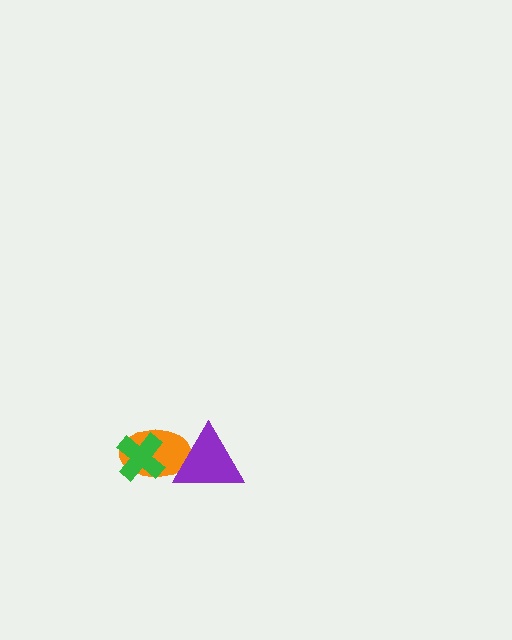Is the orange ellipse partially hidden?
Yes, it is partially covered by another shape.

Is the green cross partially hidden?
No, no other shape covers it.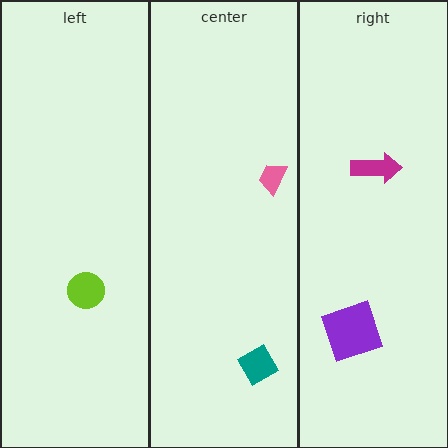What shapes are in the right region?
The magenta arrow, the purple square.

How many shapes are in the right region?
2.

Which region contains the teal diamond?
The center region.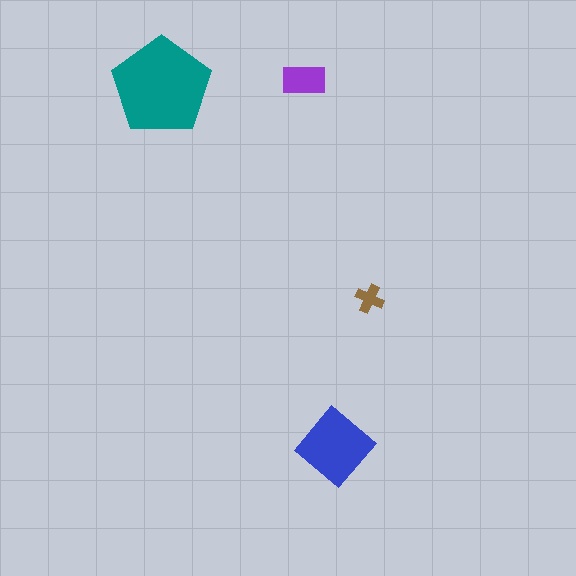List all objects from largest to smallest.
The teal pentagon, the blue diamond, the purple rectangle, the brown cross.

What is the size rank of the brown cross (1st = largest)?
4th.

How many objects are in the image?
There are 4 objects in the image.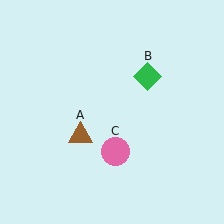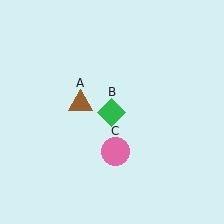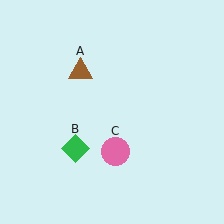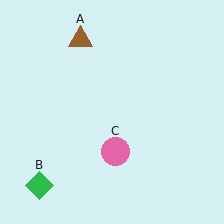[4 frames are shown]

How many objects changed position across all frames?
2 objects changed position: brown triangle (object A), green diamond (object B).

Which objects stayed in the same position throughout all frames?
Pink circle (object C) remained stationary.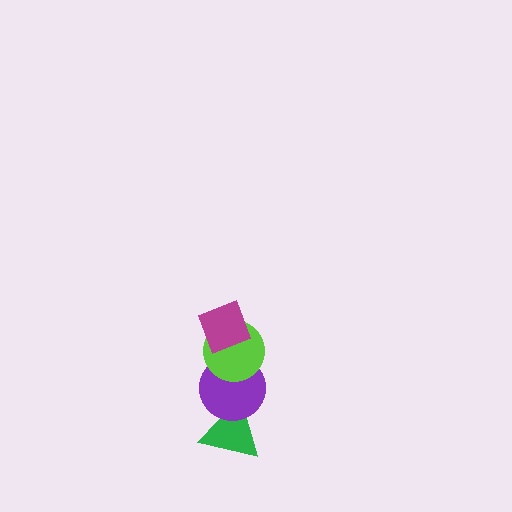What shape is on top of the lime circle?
The magenta diamond is on top of the lime circle.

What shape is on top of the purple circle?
The lime circle is on top of the purple circle.